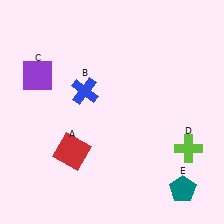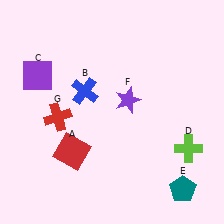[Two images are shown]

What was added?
A purple star (F), a red cross (G) were added in Image 2.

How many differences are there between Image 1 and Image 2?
There are 2 differences between the two images.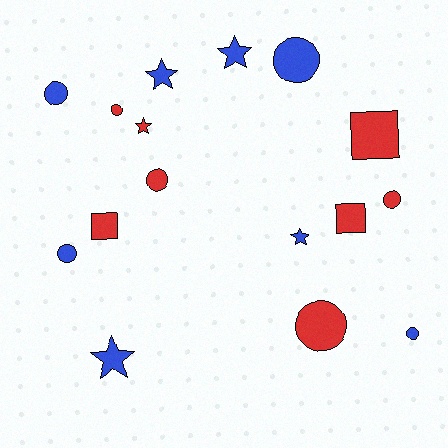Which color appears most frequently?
Blue, with 8 objects.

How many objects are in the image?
There are 16 objects.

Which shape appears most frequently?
Circle, with 8 objects.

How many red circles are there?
There are 4 red circles.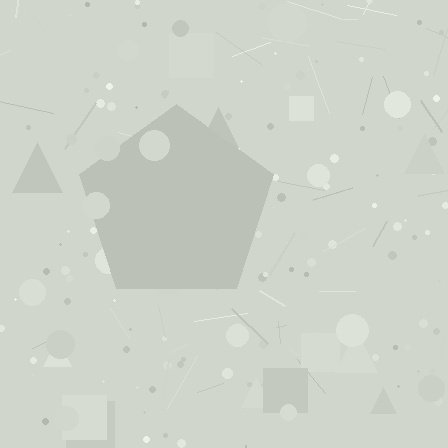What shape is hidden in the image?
A pentagon is hidden in the image.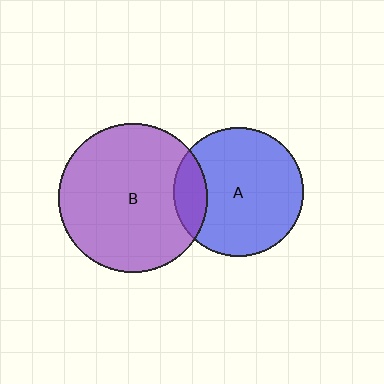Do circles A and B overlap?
Yes.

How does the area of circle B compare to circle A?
Approximately 1.3 times.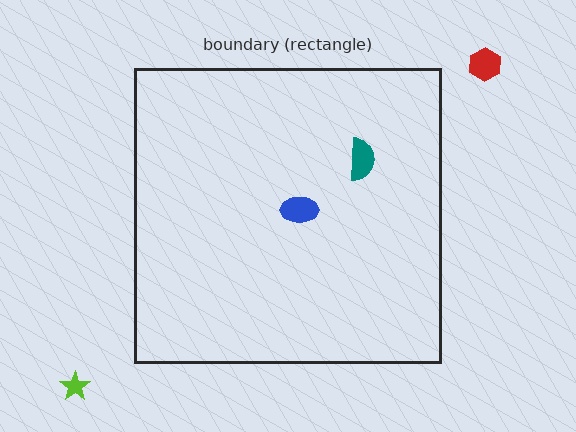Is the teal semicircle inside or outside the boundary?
Inside.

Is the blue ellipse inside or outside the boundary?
Inside.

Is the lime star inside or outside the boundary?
Outside.